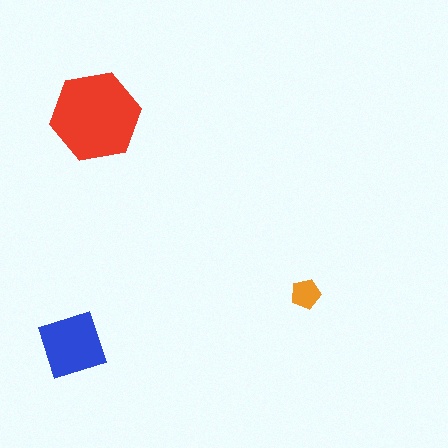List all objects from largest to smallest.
The red hexagon, the blue square, the orange pentagon.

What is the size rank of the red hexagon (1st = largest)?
1st.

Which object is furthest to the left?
The blue square is leftmost.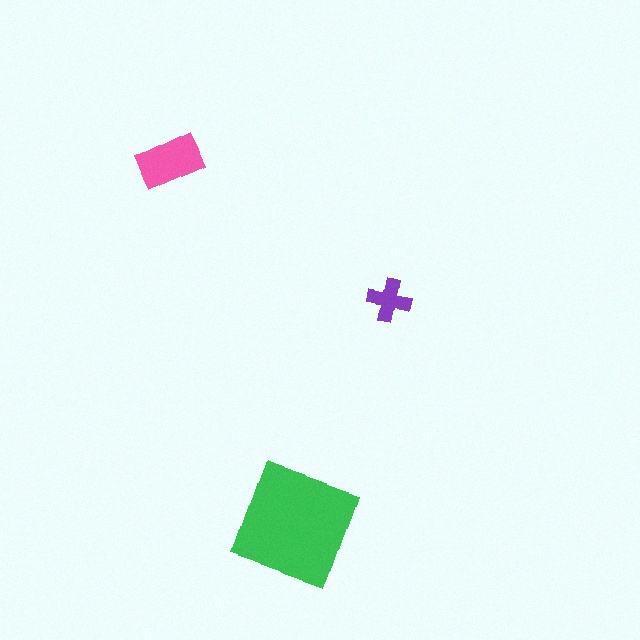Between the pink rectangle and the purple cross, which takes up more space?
The pink rectangle.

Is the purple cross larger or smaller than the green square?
Smaller.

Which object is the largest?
The green square.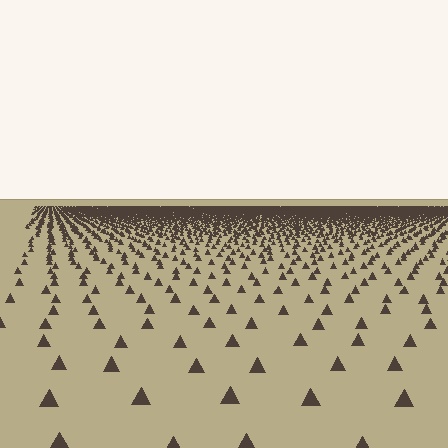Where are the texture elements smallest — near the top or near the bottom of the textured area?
Near the top.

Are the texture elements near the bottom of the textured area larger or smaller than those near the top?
Larger. Near the bottom, elements are closer to the viewer and appear at a bigger on-screen size.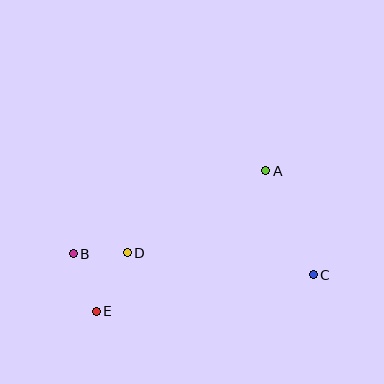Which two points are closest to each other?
Points B and D are closest to each other.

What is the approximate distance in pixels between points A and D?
The distance between A and D is approximately 161 pixels.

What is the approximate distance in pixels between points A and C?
The distance between A and C is approximately 114 pixels.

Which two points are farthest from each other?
Points B and C are farthest from each other.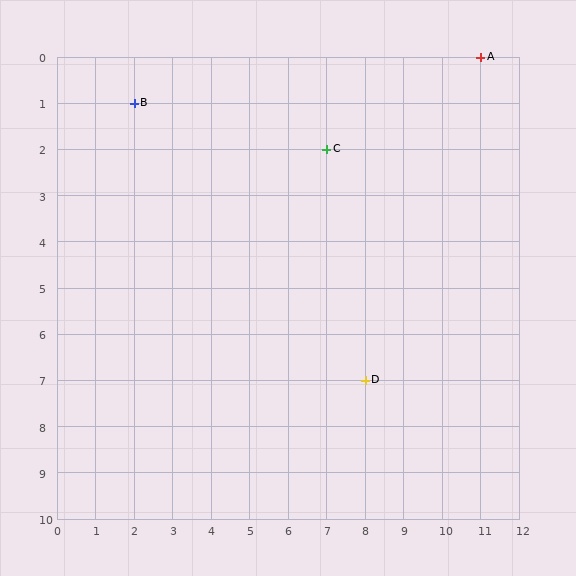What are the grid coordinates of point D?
Point D is at grid coordinates (8, 7).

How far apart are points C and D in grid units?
Points C and D are 1 column and 5 rows apart (about 5.1 grid units diagonally).